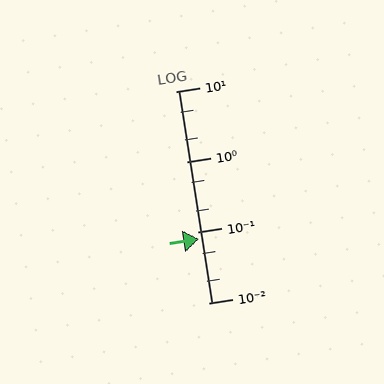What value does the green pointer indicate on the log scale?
The pointer indicates approximately 0.08.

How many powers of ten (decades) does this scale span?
The scale spans 3 decades, from 0.01 to 10.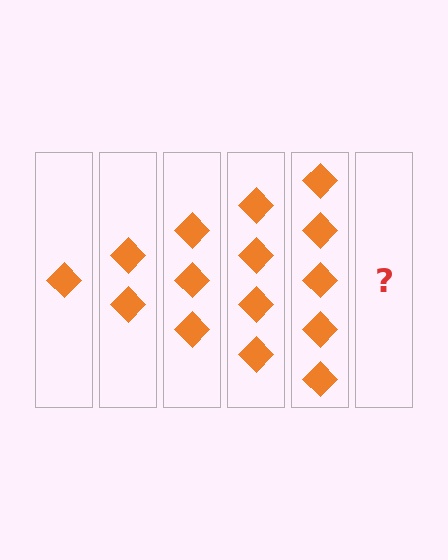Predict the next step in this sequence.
The next step is 6 diamonds.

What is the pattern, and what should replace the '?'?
The pattern is that each step adds one more diamond. The '?' should be 6 diamonds.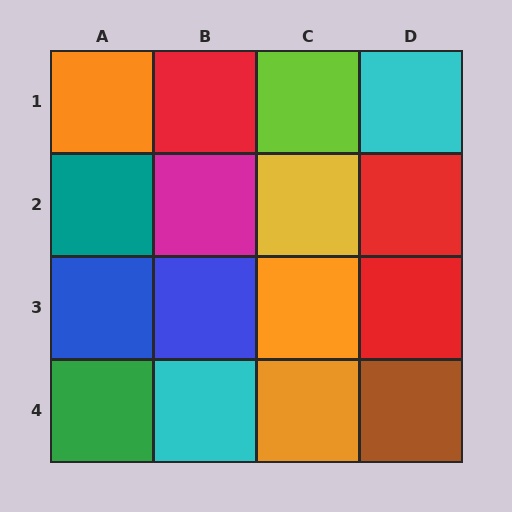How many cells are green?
1 cell is green.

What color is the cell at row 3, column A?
Blue.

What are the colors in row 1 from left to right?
Orange, red, lime, cyan.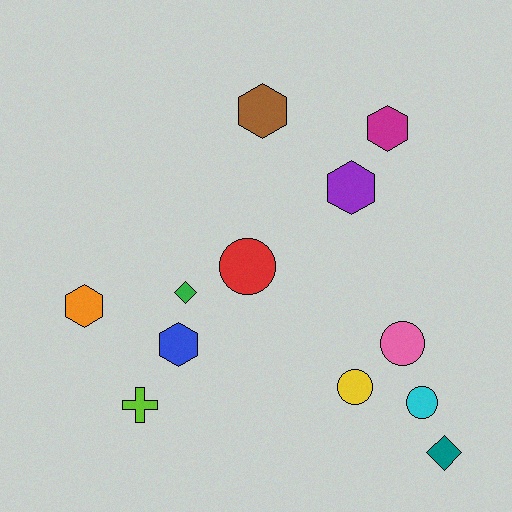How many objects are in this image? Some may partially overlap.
There are 12 objects.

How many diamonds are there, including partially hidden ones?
There are 2 diamonds.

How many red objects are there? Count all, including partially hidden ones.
There is 1 red object.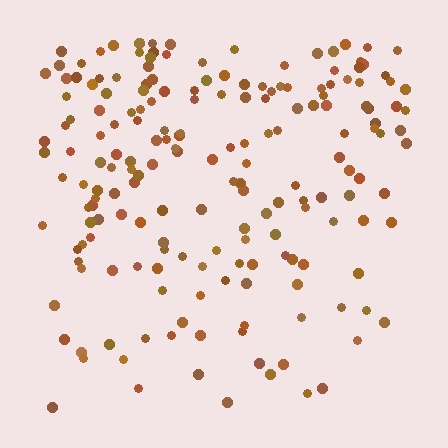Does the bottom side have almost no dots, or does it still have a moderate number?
Still a moderate number, just noticeably fewer than the top.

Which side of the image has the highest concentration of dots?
The top.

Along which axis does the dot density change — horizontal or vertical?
Vertical.